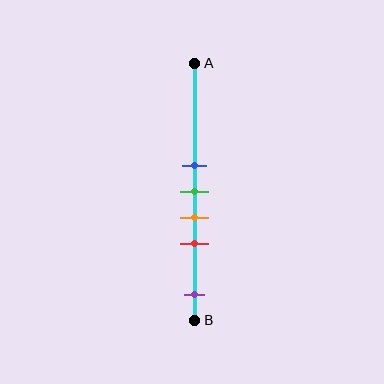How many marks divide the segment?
There are 5 marks dividing the segment.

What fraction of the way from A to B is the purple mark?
The purple mark is approximately 90% (0.9) of the way from A to B.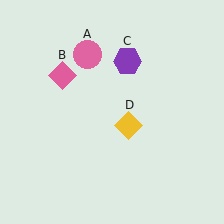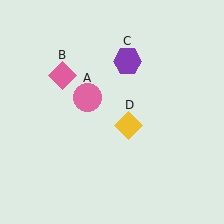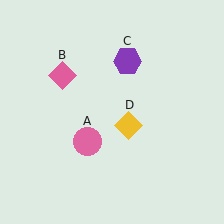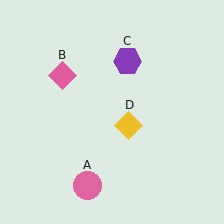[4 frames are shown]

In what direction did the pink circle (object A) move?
The pink circle (object A) moved down.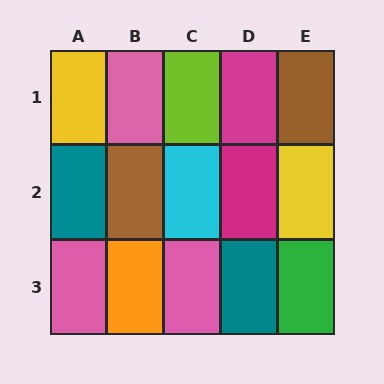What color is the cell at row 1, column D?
Magenta.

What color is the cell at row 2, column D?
Magenta.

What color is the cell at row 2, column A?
Teal.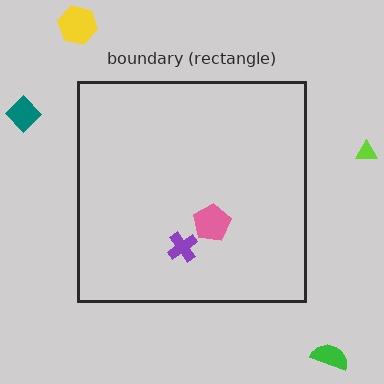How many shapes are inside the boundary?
2 inside, 4 outside.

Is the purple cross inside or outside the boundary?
Inside.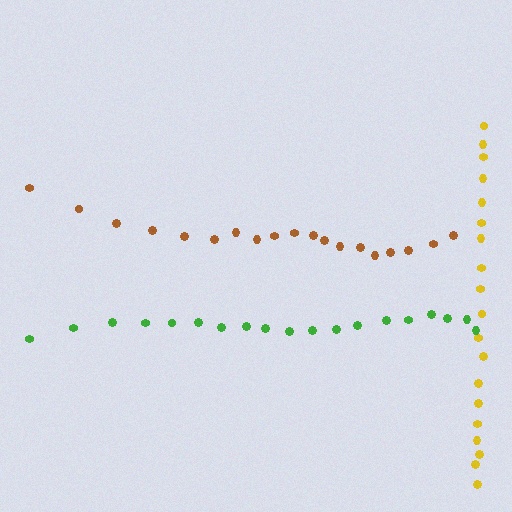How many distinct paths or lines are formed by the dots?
There are 3 distinct paths.